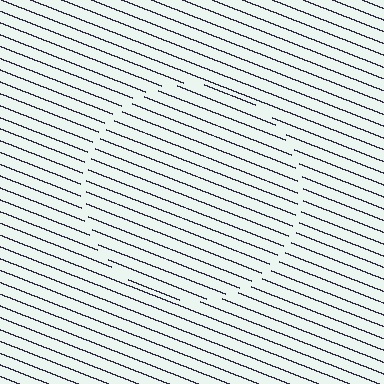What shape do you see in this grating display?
An illusory circle. The interior of the shape contains the same grating, shifted by half a period — the contour is defined by the phase discontinuity where line-ends from the inner and outer gratings abut.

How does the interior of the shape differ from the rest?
The interior of the shape contains the same grating, shifted by half a period — the contour is defined by the phase discontinuity where line-ends from the inner and outer gratings abut.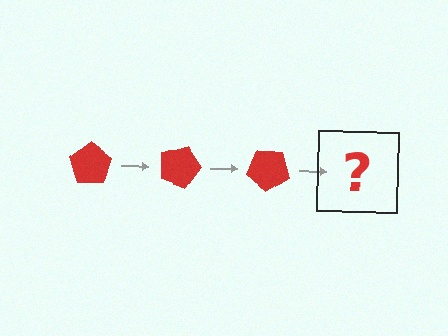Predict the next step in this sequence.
The next step is a red pentagon rotated 60 degrees.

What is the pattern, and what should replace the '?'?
The pattern is that the pentagon rotates 20 degrees each step. The '?' should be a red pentagon rotated 60 degrees.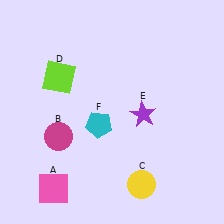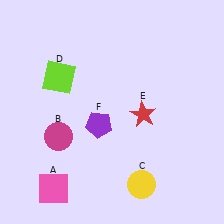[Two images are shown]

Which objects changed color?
E changed from purple to red. F changed from cyan to purple.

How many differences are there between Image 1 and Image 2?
There are 2 differences between the two images.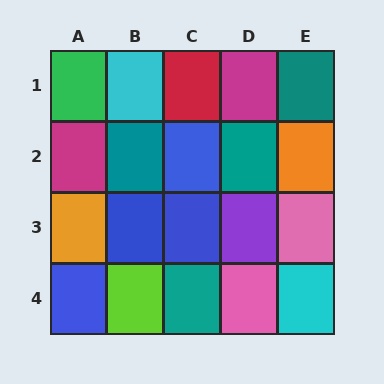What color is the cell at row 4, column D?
Pink.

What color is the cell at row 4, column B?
Lime.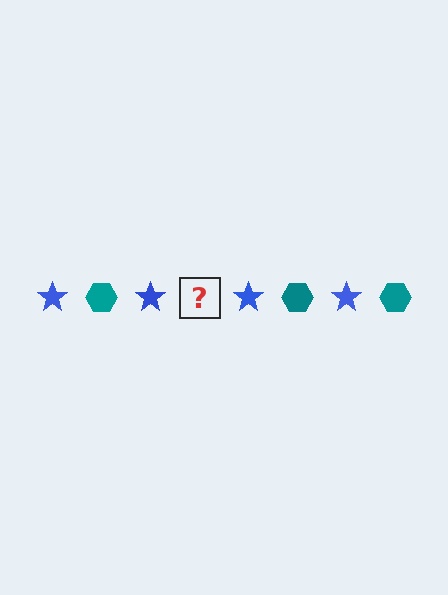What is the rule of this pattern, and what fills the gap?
The rule is that the pattern alternates between blue star and teal hexagon. The gap should be filled with a teal hexagon.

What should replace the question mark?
The question mark should be replaced with a teal hexagon.